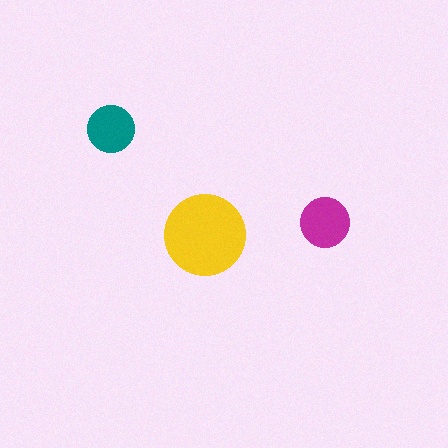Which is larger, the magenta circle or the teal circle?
The magenta one.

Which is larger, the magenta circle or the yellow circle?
The yellow one.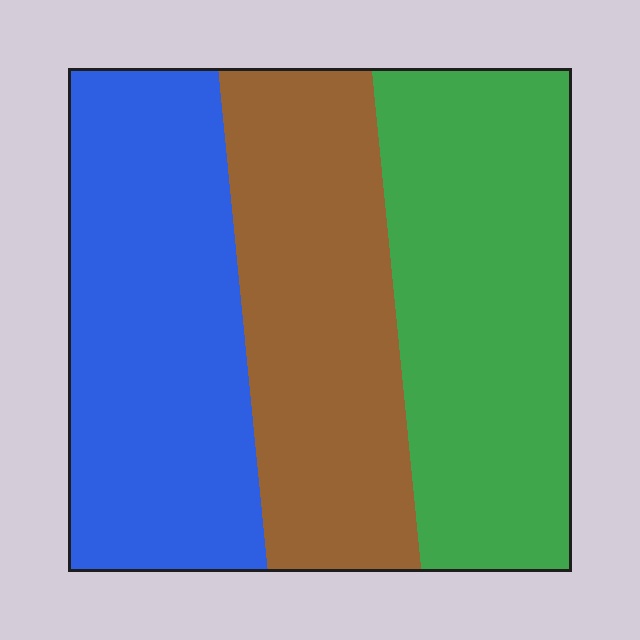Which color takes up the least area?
Brown, at roughly 30%.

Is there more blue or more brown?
Blue.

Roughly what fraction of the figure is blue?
Blue takes up about one third (1/3) of the figure.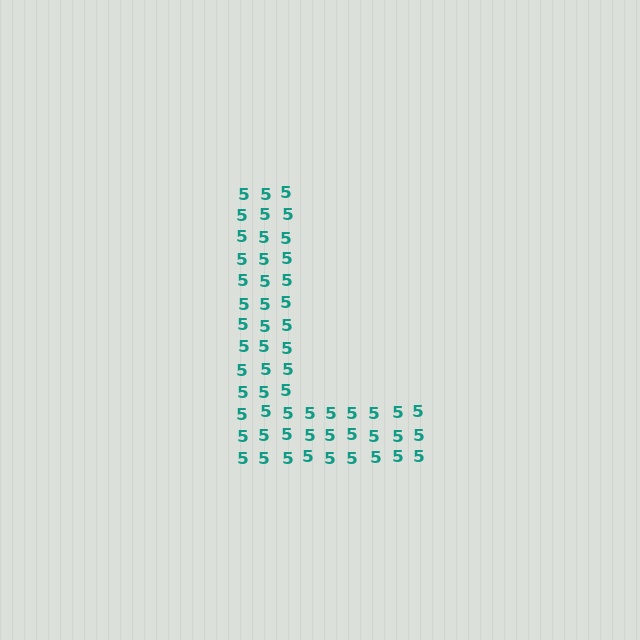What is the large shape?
The large shape is the letter L.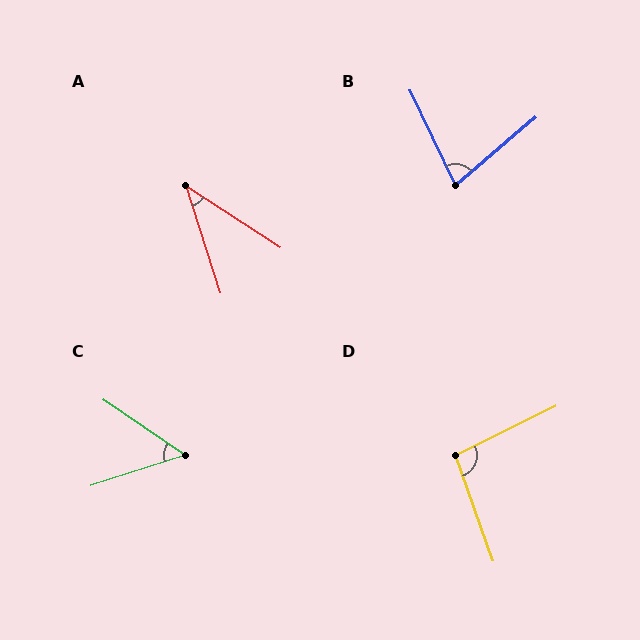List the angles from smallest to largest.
A (39°), C (52°), B (75°), D (96°).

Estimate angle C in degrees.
Approximately 52 degrees.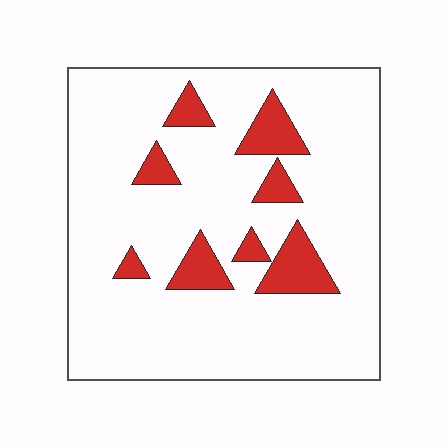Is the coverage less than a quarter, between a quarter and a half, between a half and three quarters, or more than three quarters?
Less than a quarter.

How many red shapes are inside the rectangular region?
8.